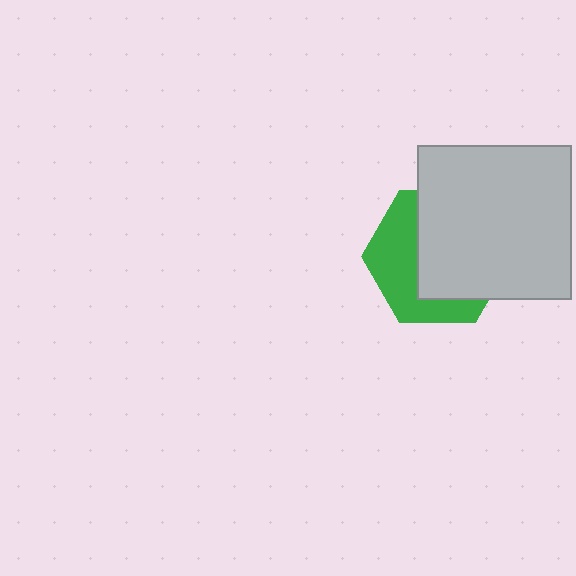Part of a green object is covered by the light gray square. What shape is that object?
It is a hexagon.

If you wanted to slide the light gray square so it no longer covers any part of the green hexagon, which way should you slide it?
Slide it toward the upper-right — that is the most direct way to separate the two shapes.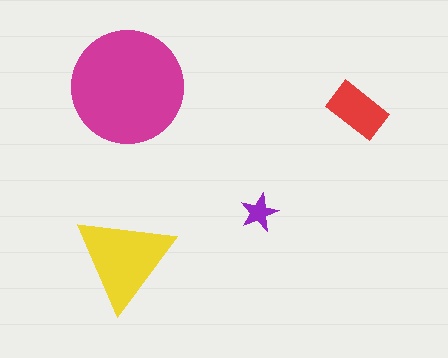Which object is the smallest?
The purple star.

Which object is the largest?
The magenta circle.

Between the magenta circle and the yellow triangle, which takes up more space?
The magenta circle.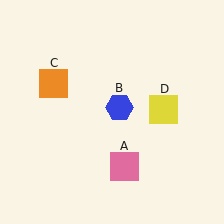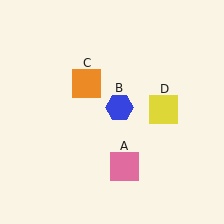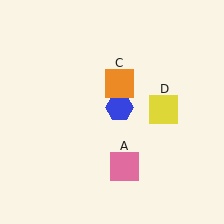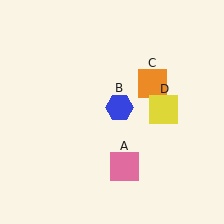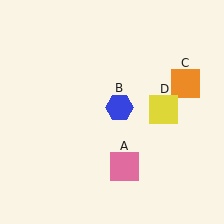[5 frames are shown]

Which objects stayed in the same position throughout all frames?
Pink square (object A) and blue hexagon (object B) and yellow square (object D) remained stationary.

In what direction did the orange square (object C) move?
The orange square (object C) moved right.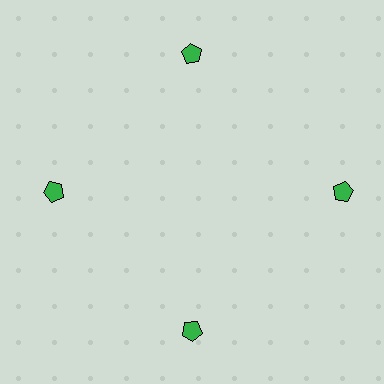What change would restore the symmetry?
The symmetry would be restored by moving it inward, back onto the ring so that all 4 pentagons sit at equal angles and equal distance from the center.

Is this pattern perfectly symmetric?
No. The 4 green pentagons are arranged in a ring, but one element near the 3 o'clock position is pushed outward from the center, breaking the 4-fold rotational symmetry.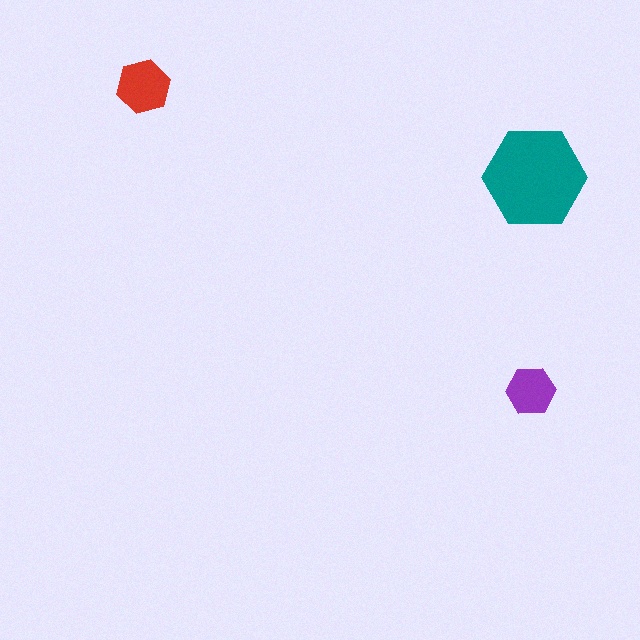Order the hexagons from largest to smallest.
the teal one, the red one, the purple one.